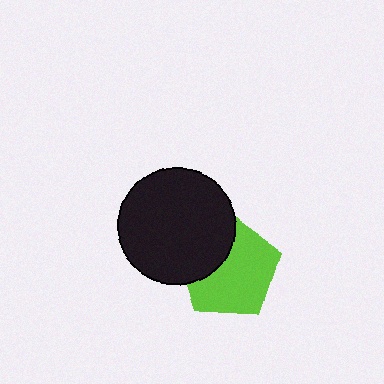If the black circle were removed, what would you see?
You would see the complete lime pentagon.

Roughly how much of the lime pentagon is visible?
Most of it is visible (roughly 68%).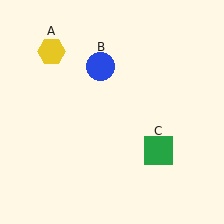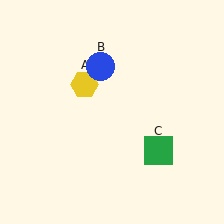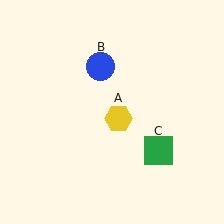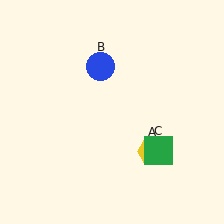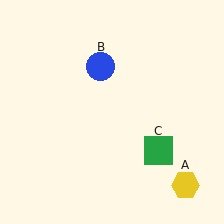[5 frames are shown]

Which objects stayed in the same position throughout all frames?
Blue circle (object B) and green square (object C) remained stationary.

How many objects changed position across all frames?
1 object changed position: yellow hexagon (object A).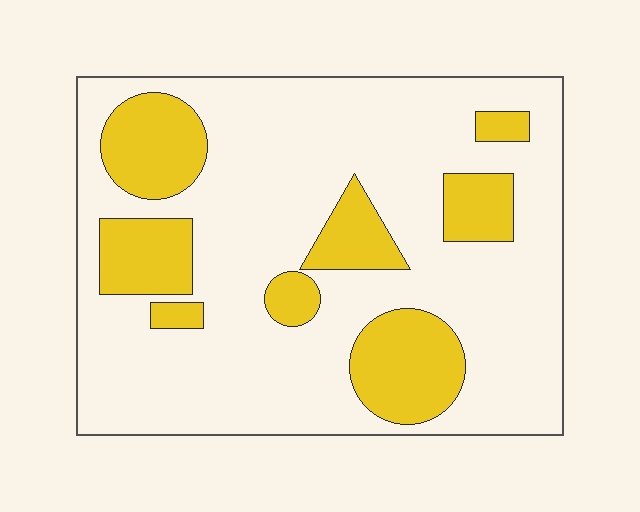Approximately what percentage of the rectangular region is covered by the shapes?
Approximately 25%.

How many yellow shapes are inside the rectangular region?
8.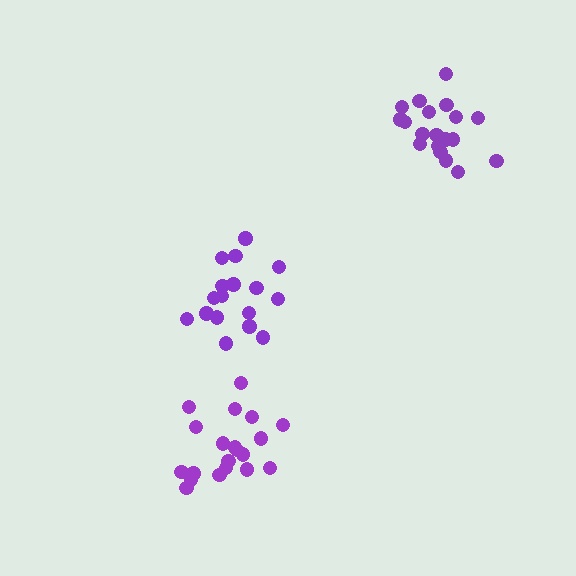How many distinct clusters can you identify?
There are 3 distinct clusters.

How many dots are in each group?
Group 1: 20 dots, Group 2: 20 dots, Group 3: 17 dots (57 total).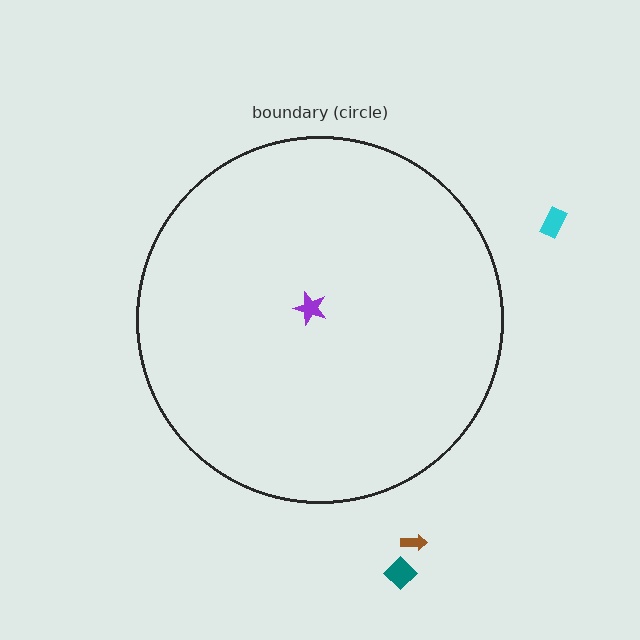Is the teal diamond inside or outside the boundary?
Outside.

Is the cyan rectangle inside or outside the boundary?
Outside.